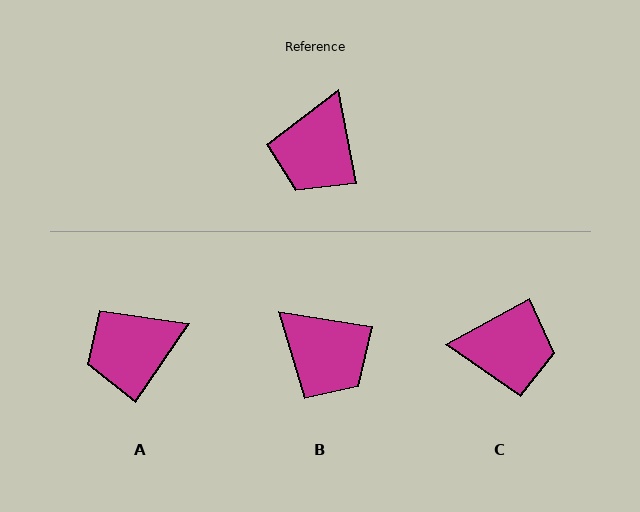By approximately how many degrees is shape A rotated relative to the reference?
Approximately 45 degrees clockwise.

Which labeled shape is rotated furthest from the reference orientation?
C, about 108 degrees away.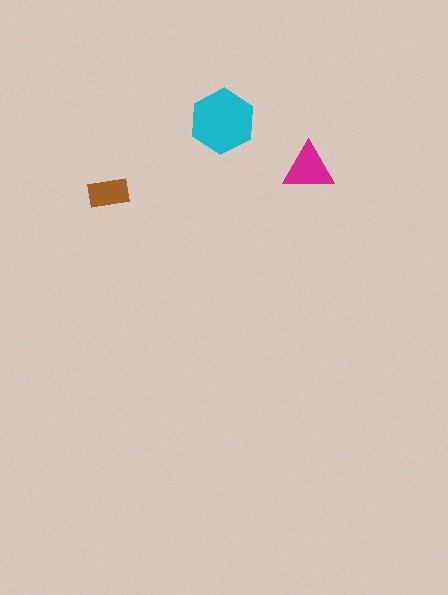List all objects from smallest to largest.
The brown rectangle, the magenta triangle, the cyan hexagon.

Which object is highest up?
The cyan hexagon is topmost.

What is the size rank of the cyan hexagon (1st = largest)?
1st.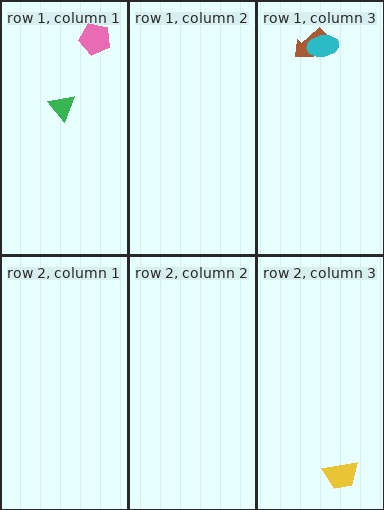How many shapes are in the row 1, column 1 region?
2.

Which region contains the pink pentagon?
The row 1, column 1 region.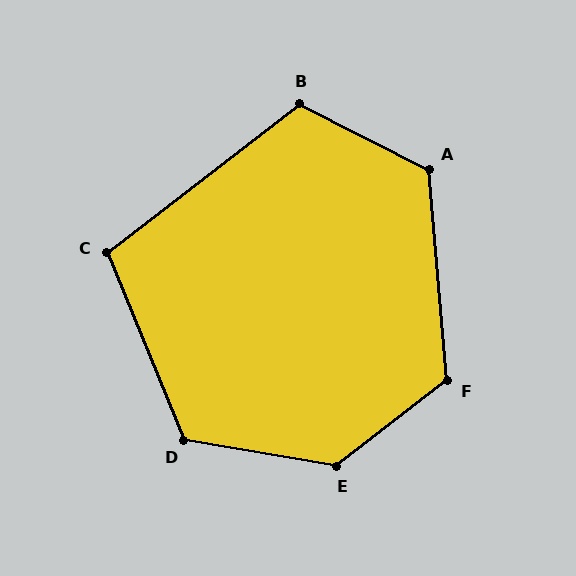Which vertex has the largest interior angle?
E, at approximately 133 degrees.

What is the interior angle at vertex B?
Approximately 115 degrees (obtuse).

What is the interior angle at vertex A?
Approximately 122 degrees (obtuse).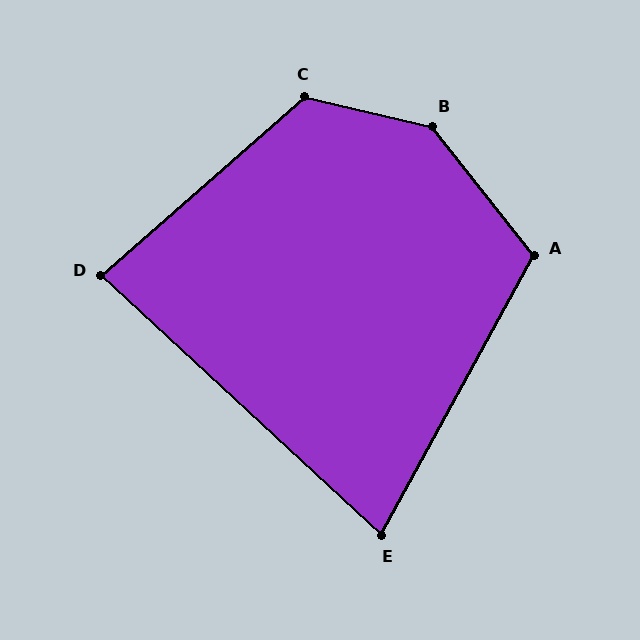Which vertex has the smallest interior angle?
E, at approximately 76 degrees.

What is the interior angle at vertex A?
Approximately 113 degrees (obtuse).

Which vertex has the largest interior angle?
B, at approximately 141 degrees.